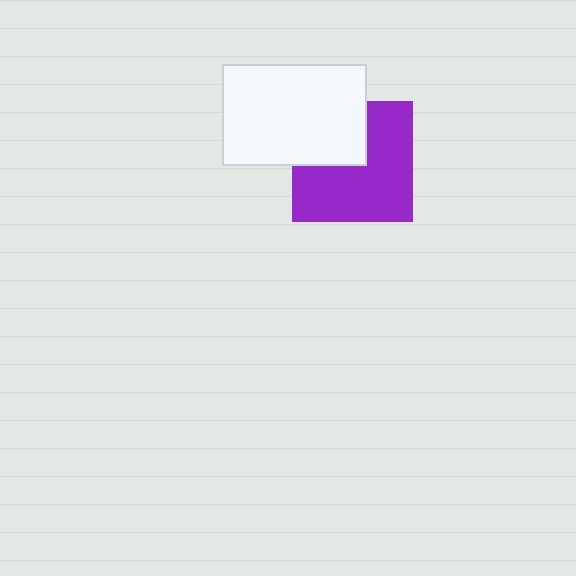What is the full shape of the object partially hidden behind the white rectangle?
The partially hidden object is a purple square.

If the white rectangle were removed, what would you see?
You would see the complete purple square.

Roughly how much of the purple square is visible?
Most of it is visible (roughly 67%).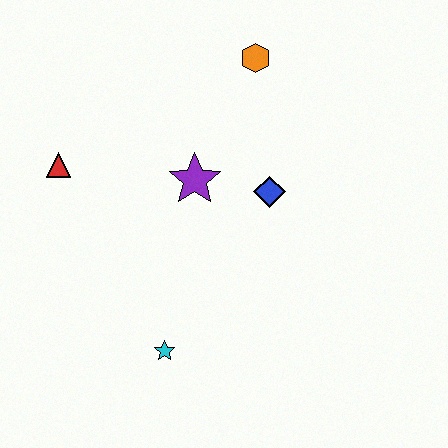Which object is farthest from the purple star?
The cyan star is farthest from the purple star.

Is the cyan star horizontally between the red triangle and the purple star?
Yes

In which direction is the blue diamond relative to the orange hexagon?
The blue diamond is below the orange hexagon.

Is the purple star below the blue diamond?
No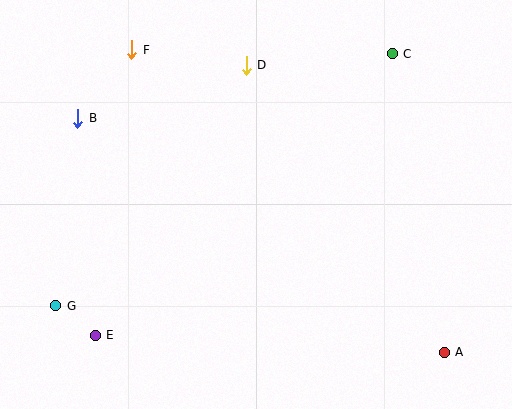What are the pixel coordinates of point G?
Point G is at (56, 306).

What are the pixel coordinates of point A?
Point A is at (444, 352).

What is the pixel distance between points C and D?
The distance between C and D is 147 pixels.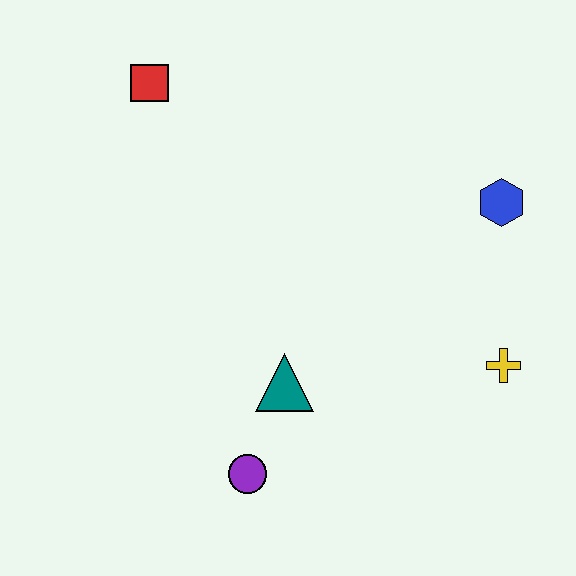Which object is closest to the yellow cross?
The blue hexagon is closest to the yellow cross.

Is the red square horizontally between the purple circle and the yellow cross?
No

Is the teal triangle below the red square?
Yes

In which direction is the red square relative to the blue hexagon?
The red square is to the left of the blue hexagon.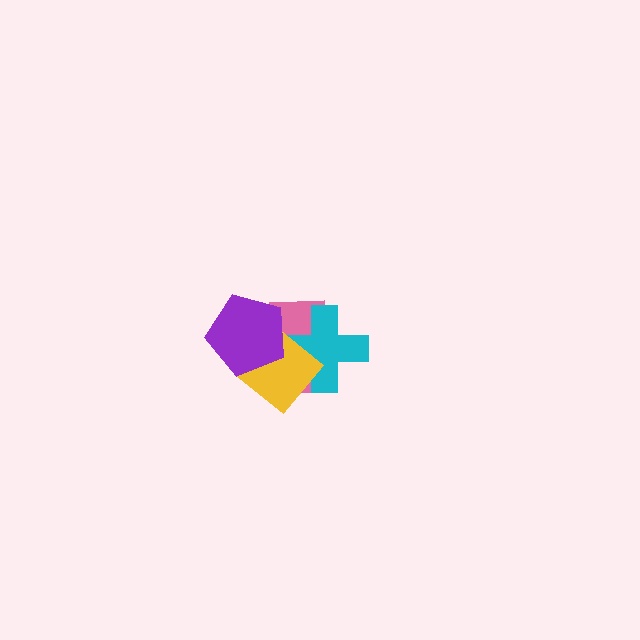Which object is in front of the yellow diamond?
The purple pentagon is in front of the yellow diamond.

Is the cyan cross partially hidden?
Yes, it is partially covered by another shape.